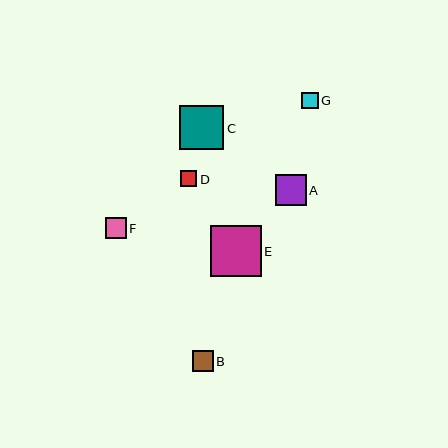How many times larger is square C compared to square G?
Square C is approximately 2.7 times the size of square G.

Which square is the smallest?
Square D is the smallest with a size of approximately 16 pixels.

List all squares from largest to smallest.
From largest to smallest: E, C, A, B, F, G, D.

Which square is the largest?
Square E is the largest with a size of approximately 51 pixels.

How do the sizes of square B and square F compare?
Square B and square F are approximately the same size.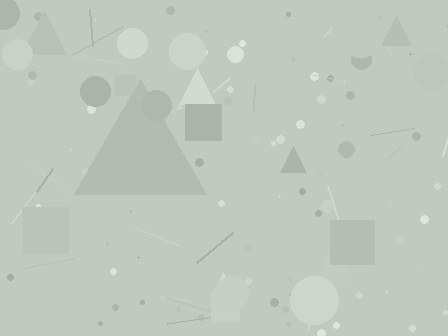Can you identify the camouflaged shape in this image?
The camouflaged shape is a triangle.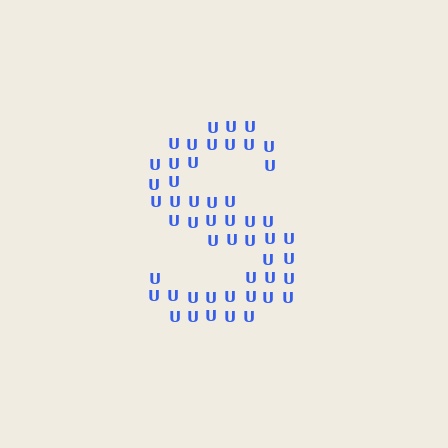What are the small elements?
The small elements are letter U's.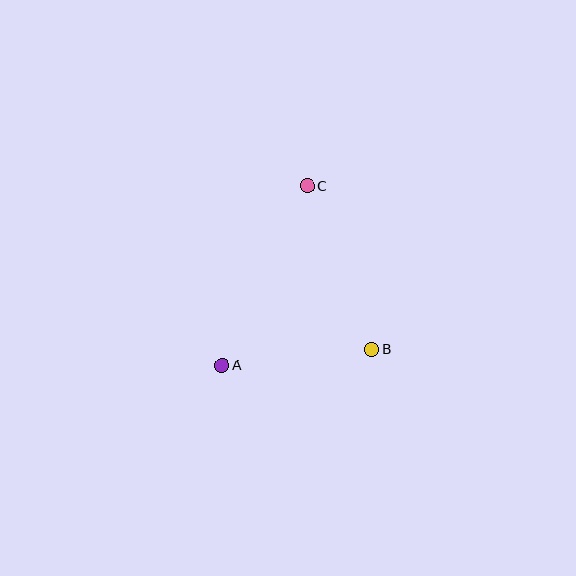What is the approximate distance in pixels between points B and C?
The distance between B and C is approximately 176 pixels.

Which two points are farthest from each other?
Points A and C are farthest from each other.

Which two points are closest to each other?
Points A and B are closest to each other.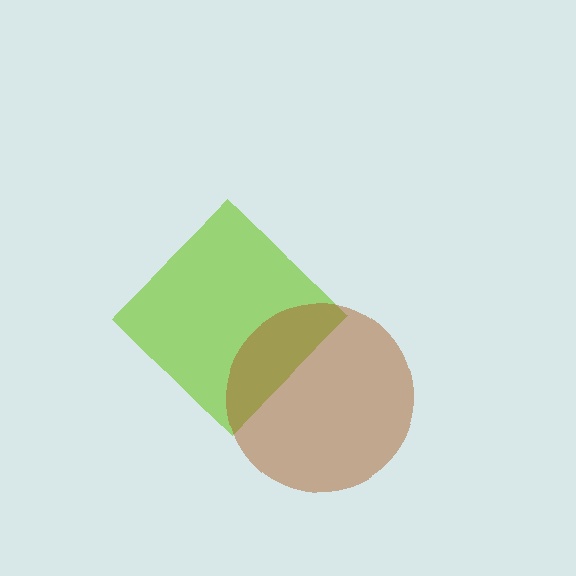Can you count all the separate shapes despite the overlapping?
Yes, there are 2 separate shapes.